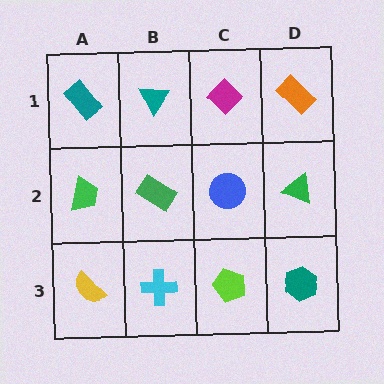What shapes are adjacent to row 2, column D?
An orange rectangle (row 1, column D), a teal hexagon (row 3, column D), a blue circle (row 2, column C).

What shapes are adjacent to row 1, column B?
A green rectangle (row 2, column B), a teal rectangle (row 1, column A), a magenta diamond (row 1, column C).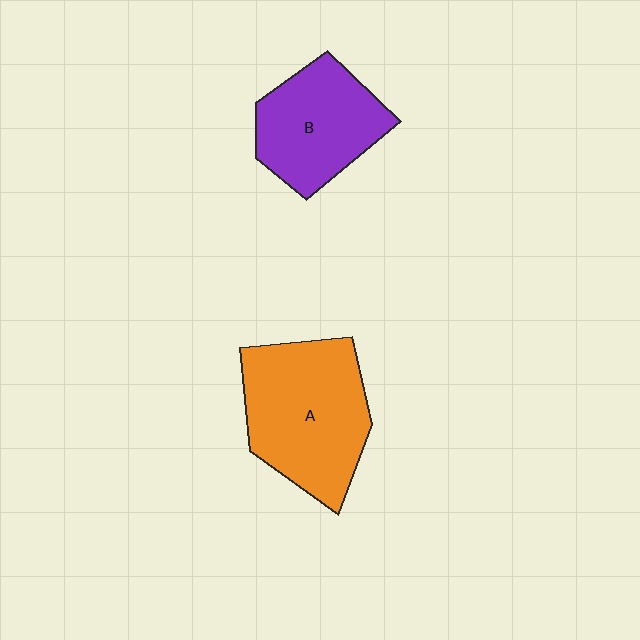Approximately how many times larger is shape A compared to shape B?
Approximately 1.3 times.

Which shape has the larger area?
Shape A (orange).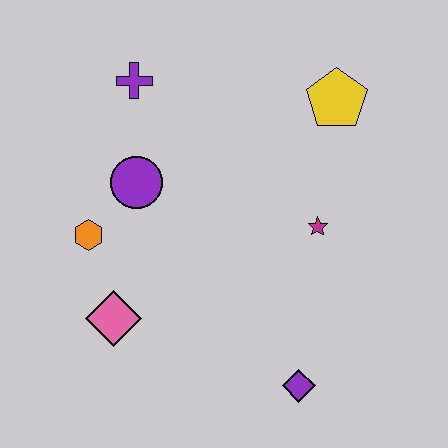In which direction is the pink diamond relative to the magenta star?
The pink diamond is to the left of the magenta star.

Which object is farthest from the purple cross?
The purple diamond is farthest from the purple cross.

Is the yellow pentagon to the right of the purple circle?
Yes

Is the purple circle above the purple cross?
No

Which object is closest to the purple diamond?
The magenta star is closest to the purple diamond.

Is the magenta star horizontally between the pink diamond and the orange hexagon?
No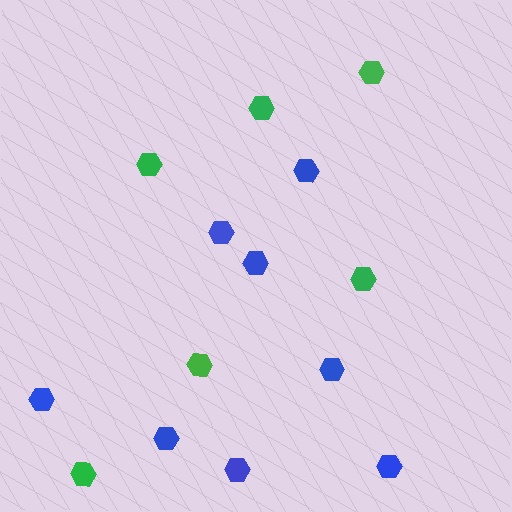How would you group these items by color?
There are 2 groups: one group of blue hexagons (8) and one group of green hexagons (6).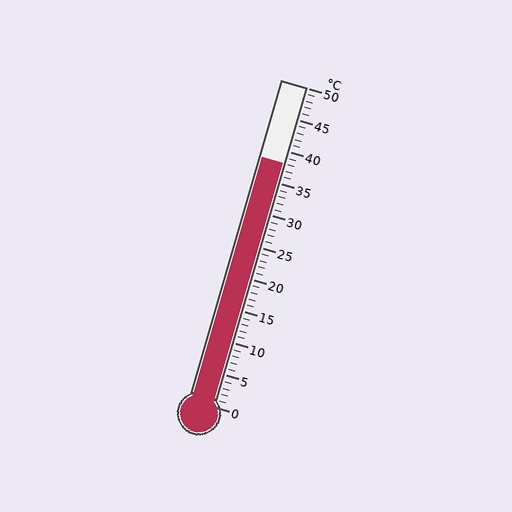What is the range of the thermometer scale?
The thermometer scale ranges from 0°C to 50°C.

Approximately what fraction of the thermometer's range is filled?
The thermometer is filled to approximately 75% of its range.